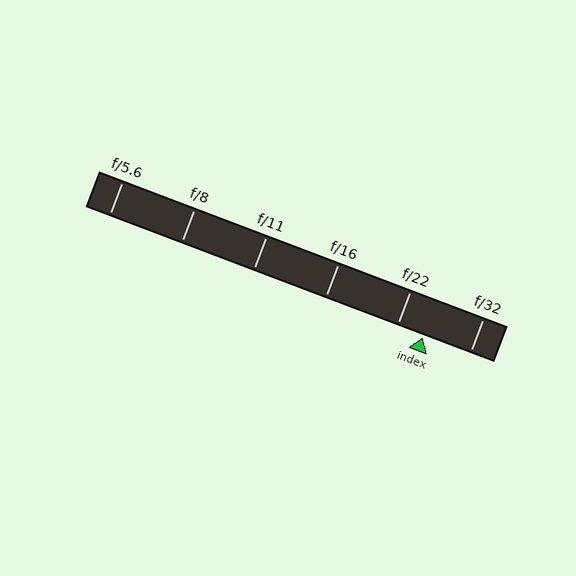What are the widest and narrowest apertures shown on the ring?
The widest aperture shown is f/5.6 and the narrowest is f/32.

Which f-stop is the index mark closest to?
The index mark is closest to f/22.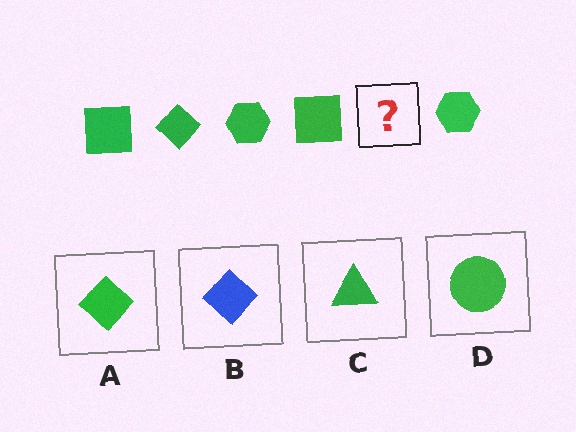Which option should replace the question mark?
Option A.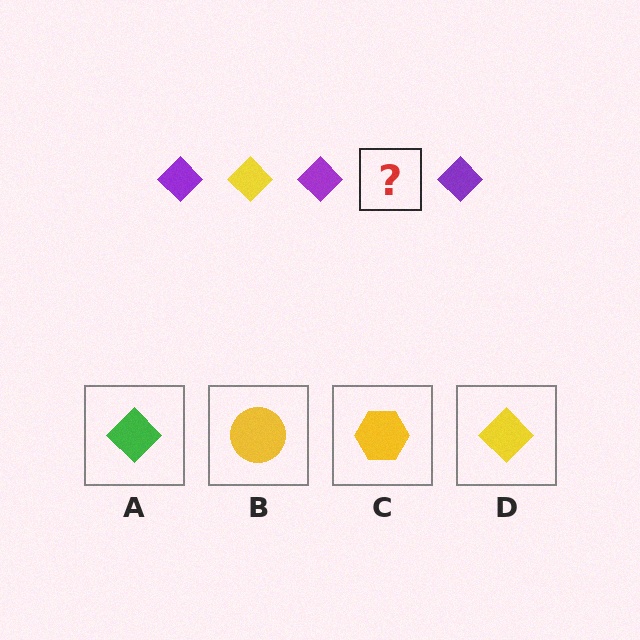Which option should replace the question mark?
Option D.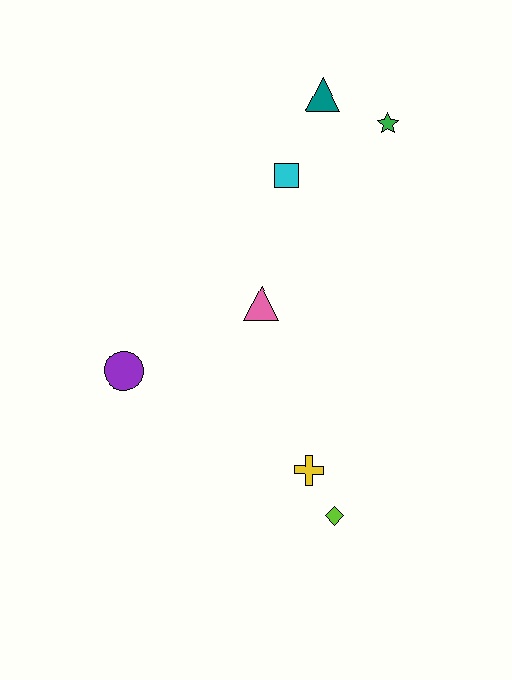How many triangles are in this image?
There are 2 triangles.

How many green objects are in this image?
There is 1 green object.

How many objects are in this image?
There are 7 objects.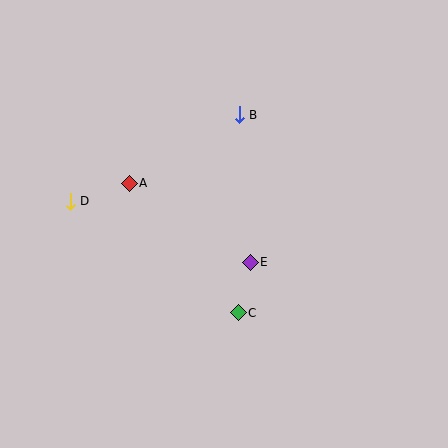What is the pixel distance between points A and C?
The distance between A and C is 169 pixels.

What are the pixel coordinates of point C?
Point C is at (238, 313).